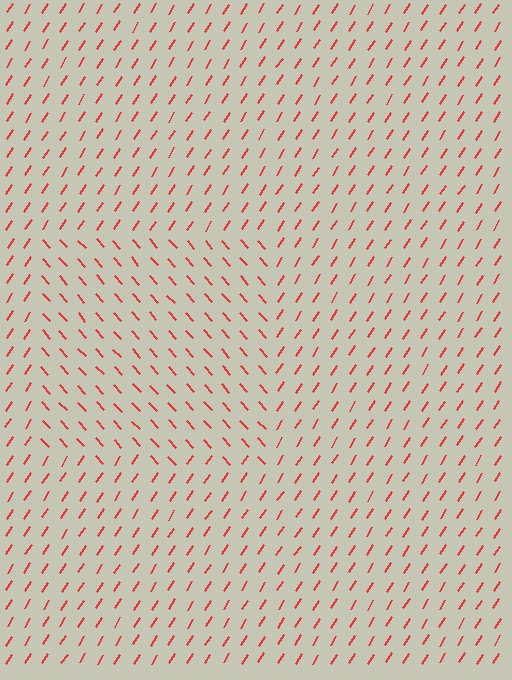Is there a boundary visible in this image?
Yes, there is a texture boundary formed by a change in line orientation.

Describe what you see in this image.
The image is filled with small red line segments. A rectangle region in the image has lines oriented differently from the surrounding lines, creating a visible texture boundary.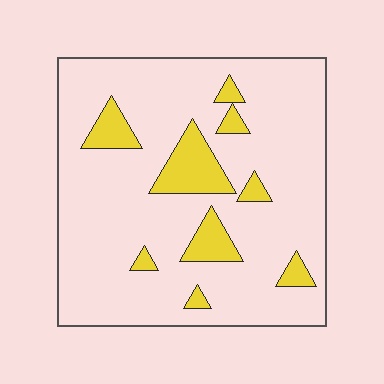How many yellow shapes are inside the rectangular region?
9.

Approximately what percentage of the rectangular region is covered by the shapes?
Approximately 15%.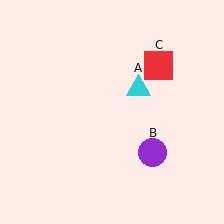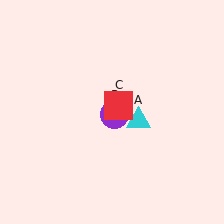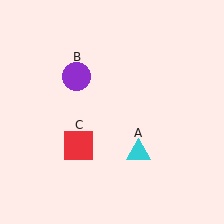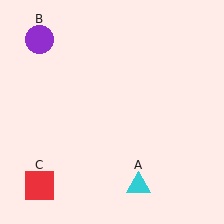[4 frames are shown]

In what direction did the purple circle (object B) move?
The purple circle (object B) moved up and to the left.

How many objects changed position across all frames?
3 objects changed position: cyan triangle (object A), purple circle (object B), red square (object C).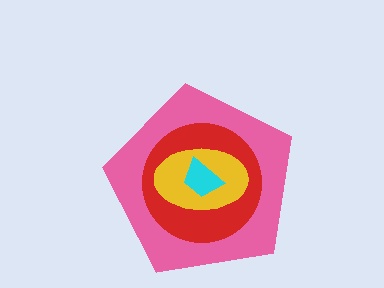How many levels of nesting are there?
4.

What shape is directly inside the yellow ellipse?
The cyan trapezoid.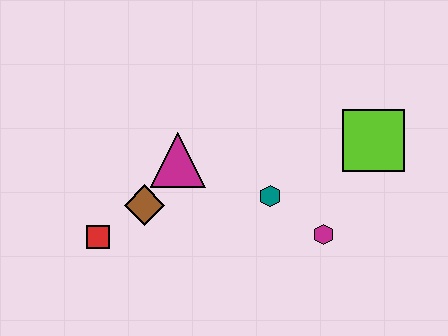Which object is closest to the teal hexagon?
The magenta hexagon is closest to the teal hexagon.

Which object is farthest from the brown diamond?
The lime square is farthest from the brown diamond.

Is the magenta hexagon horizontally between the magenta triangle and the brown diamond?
No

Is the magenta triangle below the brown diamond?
No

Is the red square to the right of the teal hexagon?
No